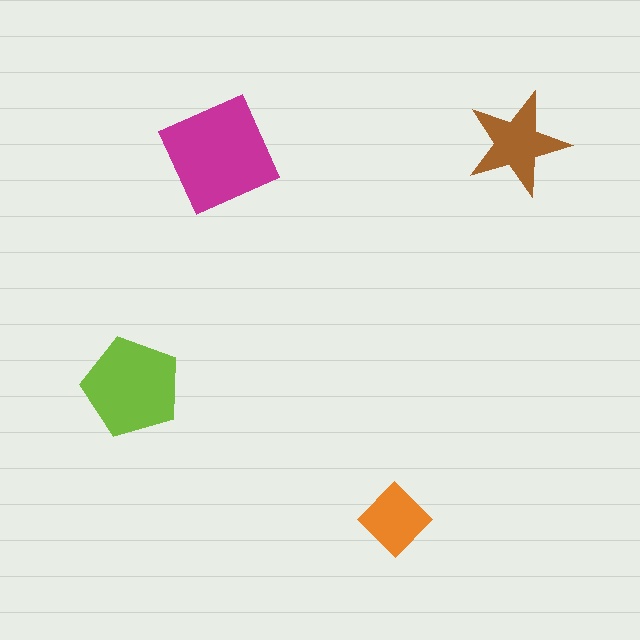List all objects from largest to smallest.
The magenta diamond, the lime pentagon, the brown star, the orange diamond.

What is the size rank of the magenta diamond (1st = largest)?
1st.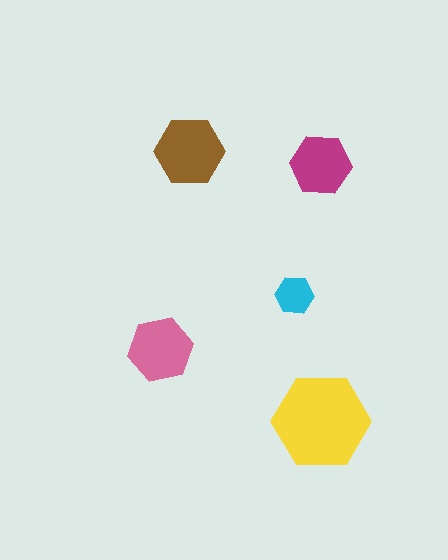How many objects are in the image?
There are 5 objects in the image.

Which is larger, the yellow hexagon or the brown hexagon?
The yellow one.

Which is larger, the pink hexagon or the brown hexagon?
The brown one.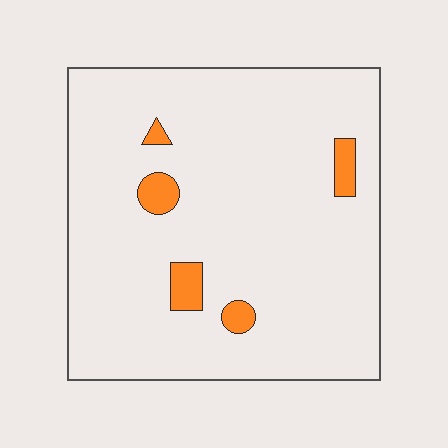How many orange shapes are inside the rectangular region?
5.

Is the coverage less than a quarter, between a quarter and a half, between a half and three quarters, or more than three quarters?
Less than a quarter.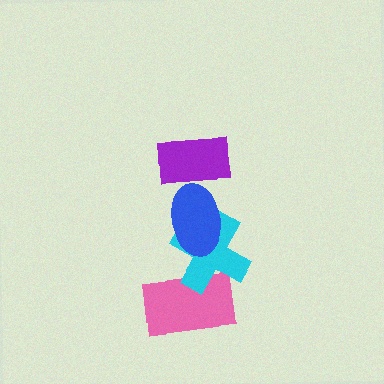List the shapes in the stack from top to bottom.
From top to bottom: the purple rectangle, the blue ellipse, the cyan cross, the pink rectangle.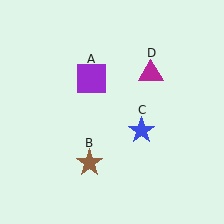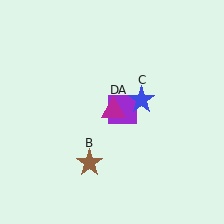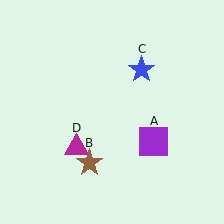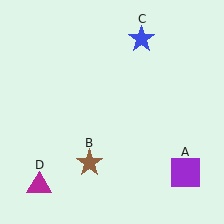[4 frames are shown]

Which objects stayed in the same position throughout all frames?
Brown star (object B) remained stationary.